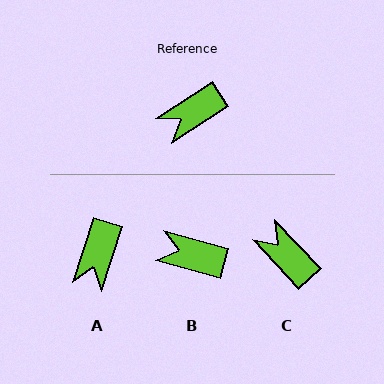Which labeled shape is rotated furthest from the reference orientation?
C, about 80 degrees away.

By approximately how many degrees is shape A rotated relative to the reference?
Approximately 39 degrees counter-clockwise.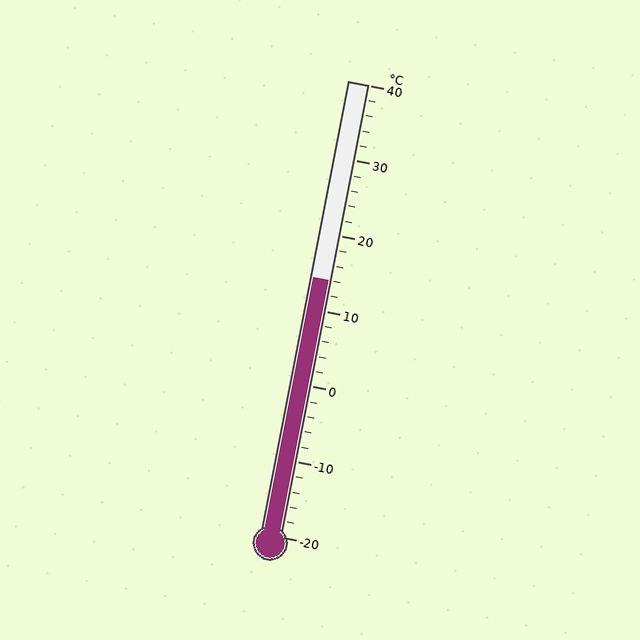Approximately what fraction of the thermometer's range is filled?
The thermometer is filled to approximately 55% of its range.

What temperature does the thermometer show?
The thermometer shows approximately 14°C.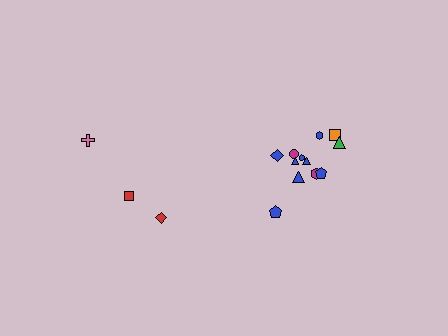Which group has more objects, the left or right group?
The right group.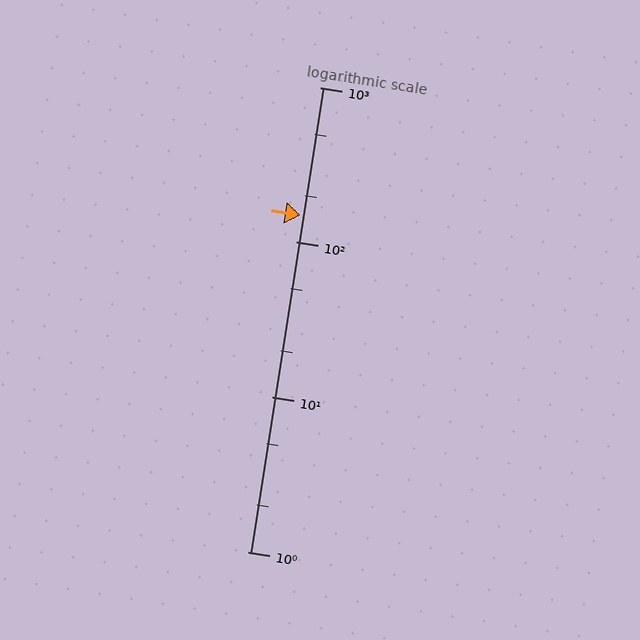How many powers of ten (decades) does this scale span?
The scale spans 3 decades, from 1 to 1000.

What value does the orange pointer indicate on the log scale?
The pointer indicates approximately 150.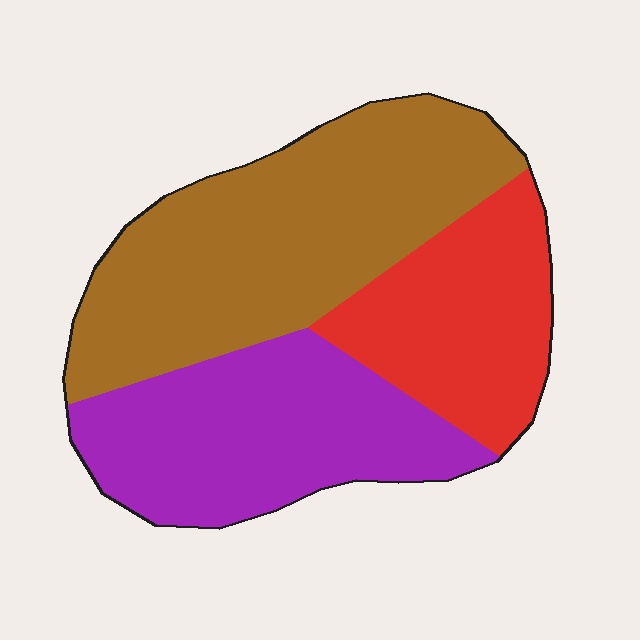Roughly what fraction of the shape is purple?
Purple covers roughly 30% of the shape.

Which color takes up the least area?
Red, at roughly 25%.